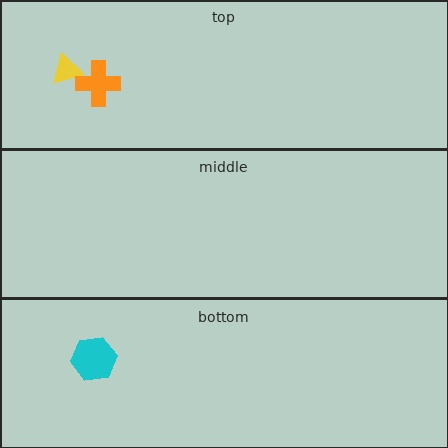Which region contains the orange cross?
The top region.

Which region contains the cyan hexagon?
The bottom region.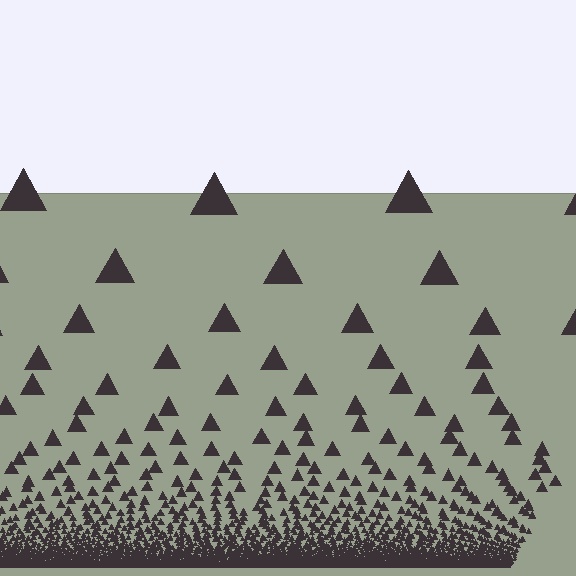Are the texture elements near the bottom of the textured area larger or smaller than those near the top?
Smaller. The gradient is inverted — elements near the bottom are smaller and denser.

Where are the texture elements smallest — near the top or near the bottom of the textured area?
Near the bottom.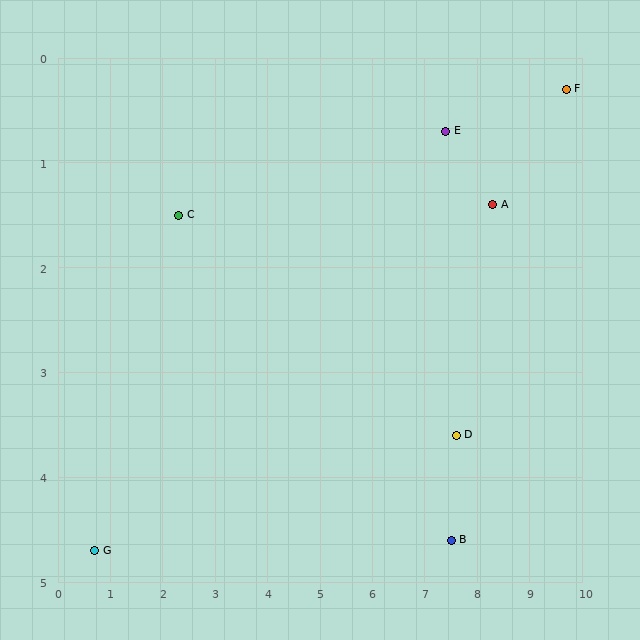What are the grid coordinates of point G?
Point G is at approximately (0.7, 4.7).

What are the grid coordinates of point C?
Point C is at approximately (2.3, 1.5).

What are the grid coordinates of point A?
Point A is at approximately (8.3, 1.4).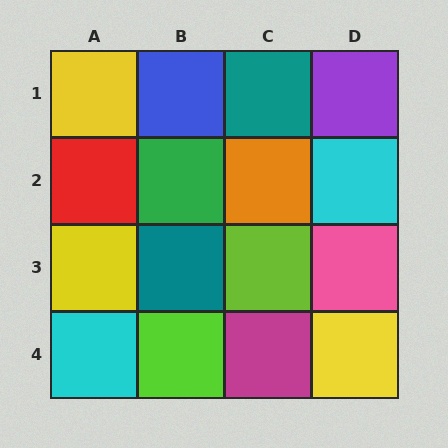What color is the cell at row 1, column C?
Teal.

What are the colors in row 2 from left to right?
Red, green, orange, cyan.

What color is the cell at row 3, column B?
Teal.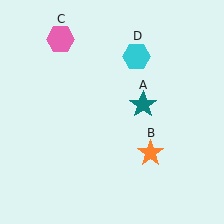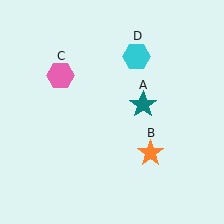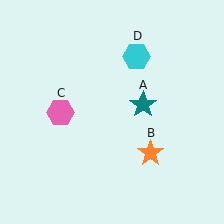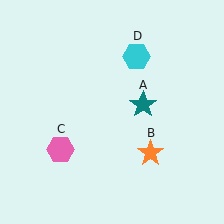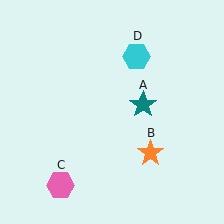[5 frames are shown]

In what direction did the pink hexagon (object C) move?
The pink hexagon (object C) moved down.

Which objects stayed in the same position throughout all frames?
Teal star (object A) and orange star (object B) and cyan hexagon (object D) remained stationary.